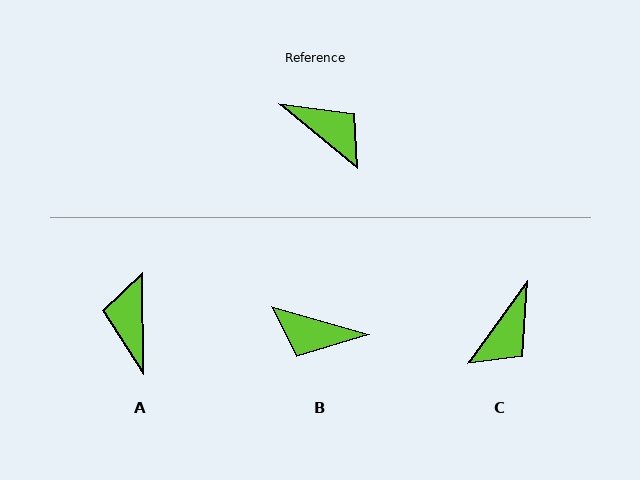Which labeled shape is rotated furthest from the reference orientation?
B, about 156 degrees away.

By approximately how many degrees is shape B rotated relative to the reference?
Approximately 156 degrees clockwise.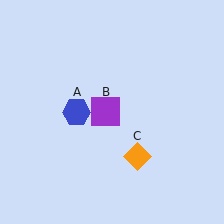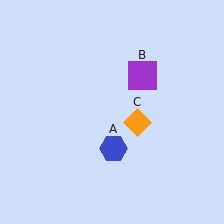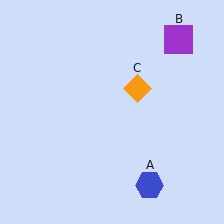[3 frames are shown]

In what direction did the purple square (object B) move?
The purple square (object B) moved up and to the right.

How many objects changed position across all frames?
3 objects changed position: blue hexagon (object A), purple square (object B), orange diamond (object C).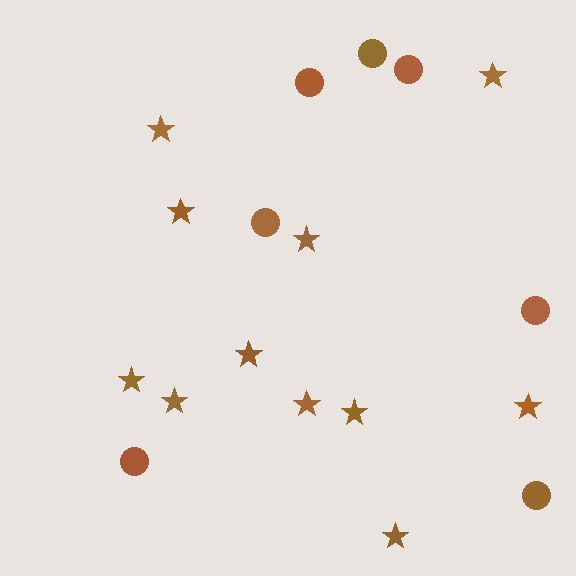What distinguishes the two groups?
There are 2 groups: one group of stars (11) and one group of circles (7).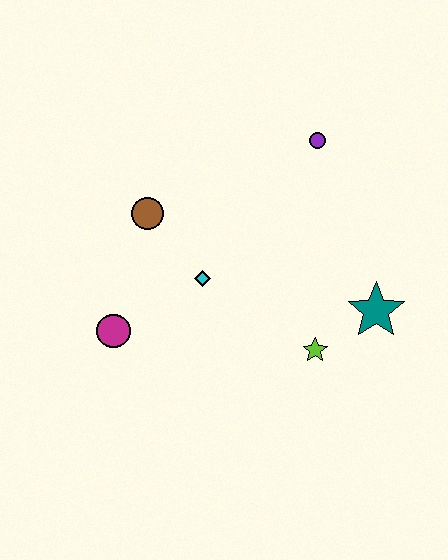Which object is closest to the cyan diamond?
The brown circle is closest to the cyan diamond.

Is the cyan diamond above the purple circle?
No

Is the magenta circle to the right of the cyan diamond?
No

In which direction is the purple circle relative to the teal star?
The purple circle is above the teal star.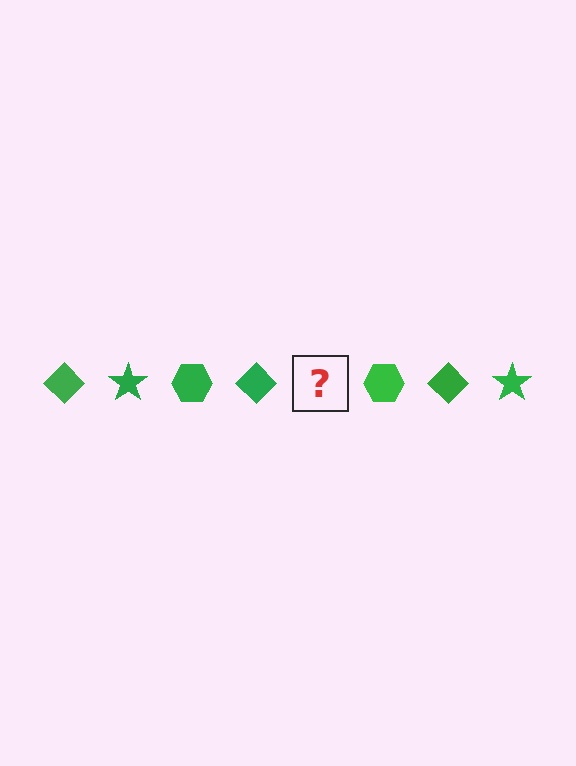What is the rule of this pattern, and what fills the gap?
The rule is that the pattern cycles through diamond, star, hexagon shapes in green. The gap should be filled with a green star.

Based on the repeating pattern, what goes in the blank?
The blank should be a green star.